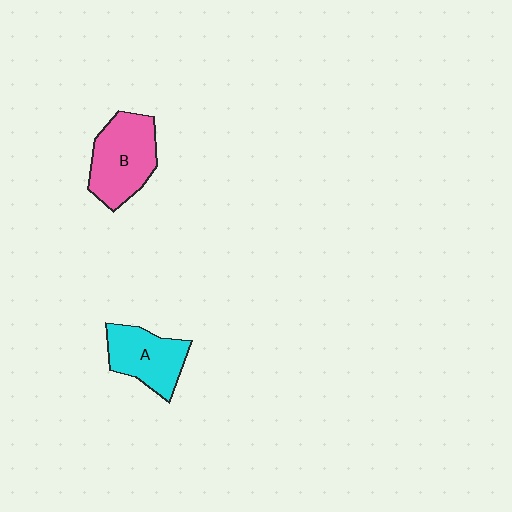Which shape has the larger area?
Shape B (pink).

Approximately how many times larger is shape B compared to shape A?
Approximately 1.2 times.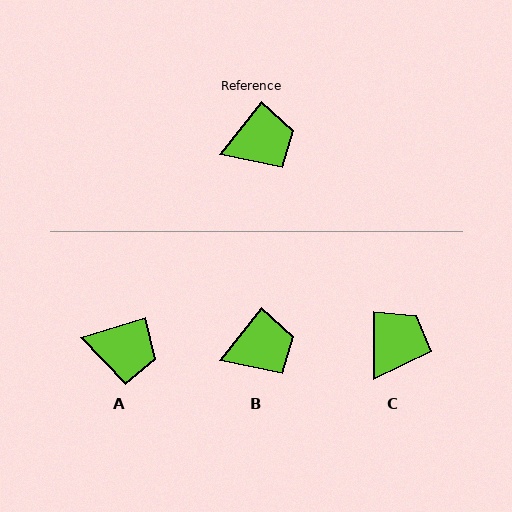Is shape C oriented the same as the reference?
No, it is off by about 38 degrees.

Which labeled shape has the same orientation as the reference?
B.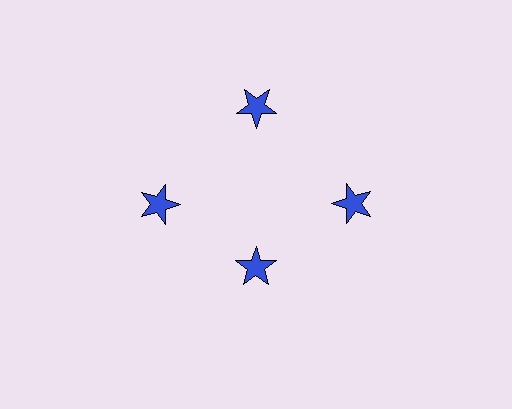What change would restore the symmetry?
The symmetry would be restored by moving it outward, back onto the ring so that all 4 stars sit at equal angles and equal distance from the center.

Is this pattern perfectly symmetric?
No. The 4 blue stars are arranged in a ring, but one element near the 6 o'clock position is pulled inward toward the center, breaking the 4-fold rotational symmetry.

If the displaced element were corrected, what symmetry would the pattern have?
It would have 4-fold rotational symmetry — the pattern would map onto itself every 90 degrees.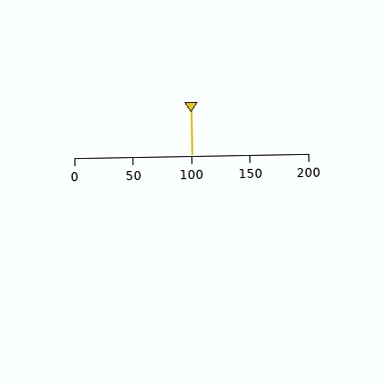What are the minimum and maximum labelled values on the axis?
The axis runs from 0 to 200.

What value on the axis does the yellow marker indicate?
The marker indicates approximately 100.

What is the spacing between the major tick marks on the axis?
The major ticks are spaced 50 apart.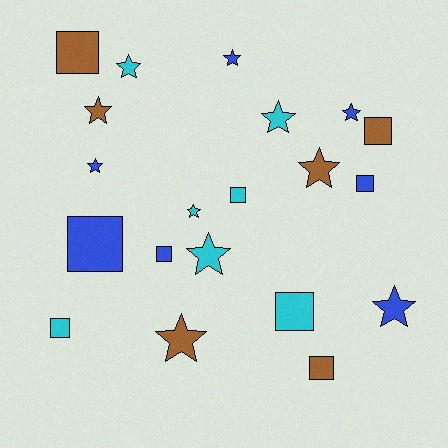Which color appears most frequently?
Blue, with 7 objects.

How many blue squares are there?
There are 3 blue squares.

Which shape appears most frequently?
Star, with 11 objects.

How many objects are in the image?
There are 20 objects.